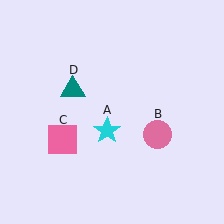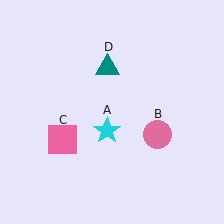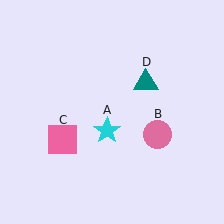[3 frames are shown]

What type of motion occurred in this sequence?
The teal triangle (object D) rotated clockwise around the center of the scene.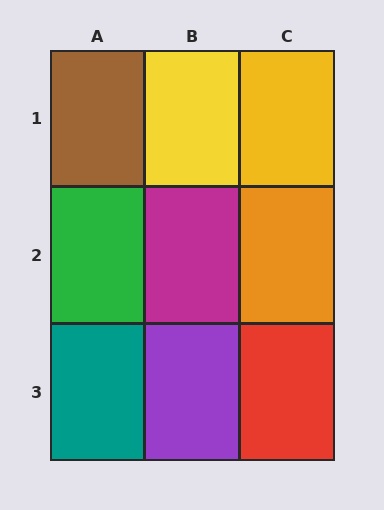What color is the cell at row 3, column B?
Purple.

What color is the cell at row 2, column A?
Green.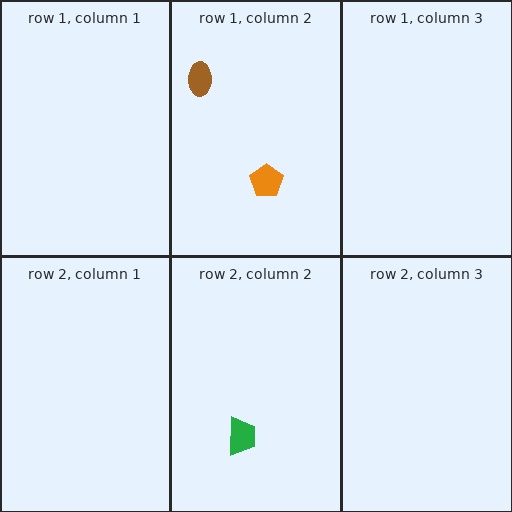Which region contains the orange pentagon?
The row 1, column 2 region.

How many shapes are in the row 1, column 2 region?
2.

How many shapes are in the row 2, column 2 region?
1.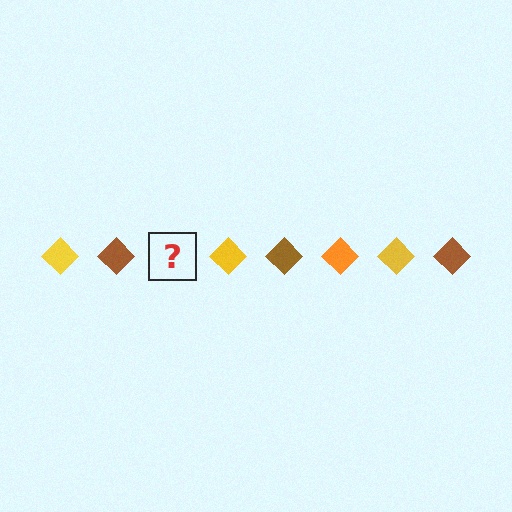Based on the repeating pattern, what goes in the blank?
The blank should be an orange diamond.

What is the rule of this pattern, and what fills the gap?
The rule is that the pattern cycles through yellow, brown, orange diamonds. The gap should be filled with an orange diamond.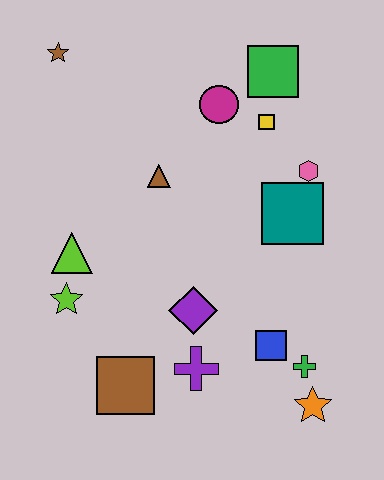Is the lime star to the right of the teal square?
No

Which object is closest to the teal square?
The pink hexagon is closest to the teal square.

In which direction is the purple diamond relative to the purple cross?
The purple diamond is above the purple cross.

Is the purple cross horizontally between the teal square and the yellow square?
No